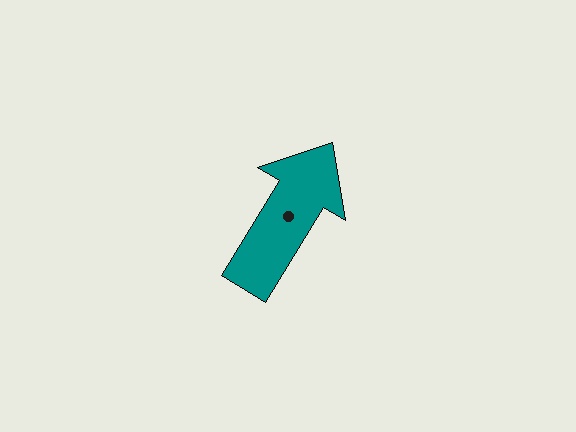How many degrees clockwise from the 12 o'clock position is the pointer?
Approximately 31 degrees.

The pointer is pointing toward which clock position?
Roughly 1 o'clock.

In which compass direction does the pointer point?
Northeast.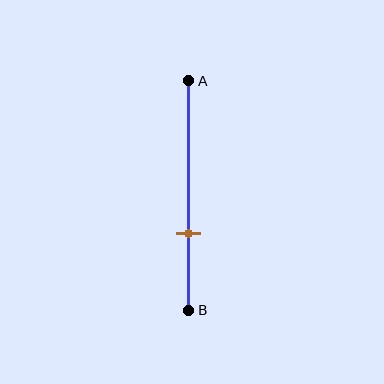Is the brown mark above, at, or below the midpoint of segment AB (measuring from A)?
The brown mark is below the midpoint of segment AB.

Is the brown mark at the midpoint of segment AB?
No, the mark is at about 65% from A, not at the 50% midpoint.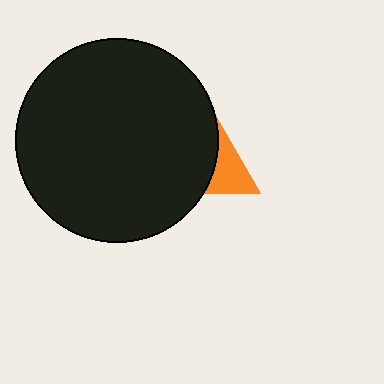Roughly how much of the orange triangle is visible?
A small part of it is visible (roughly 42%).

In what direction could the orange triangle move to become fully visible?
The orange triangle could move right. That would shift it out from behind the black circle entirely.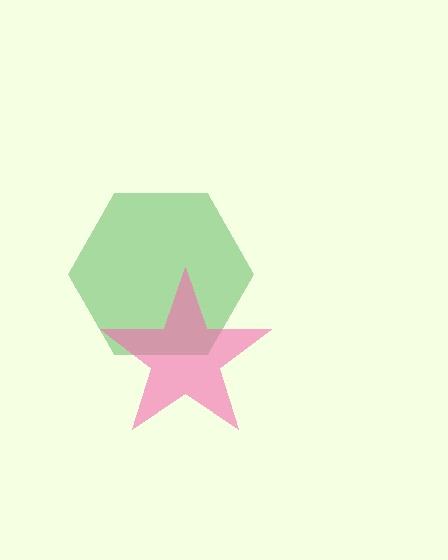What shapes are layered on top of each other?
The layered shapes are: a green hexagon, a pink star.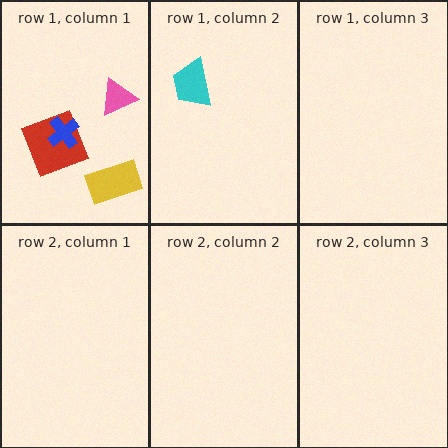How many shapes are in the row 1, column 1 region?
4.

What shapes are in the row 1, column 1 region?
The yellow rectangle, the red square, the blue cross, the pink triangle.